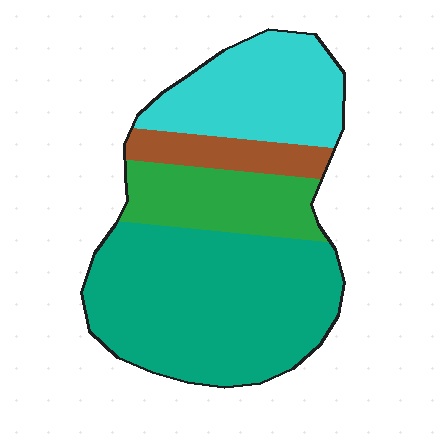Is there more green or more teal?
Teal.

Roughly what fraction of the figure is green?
Green covers roughly 15% of the figure.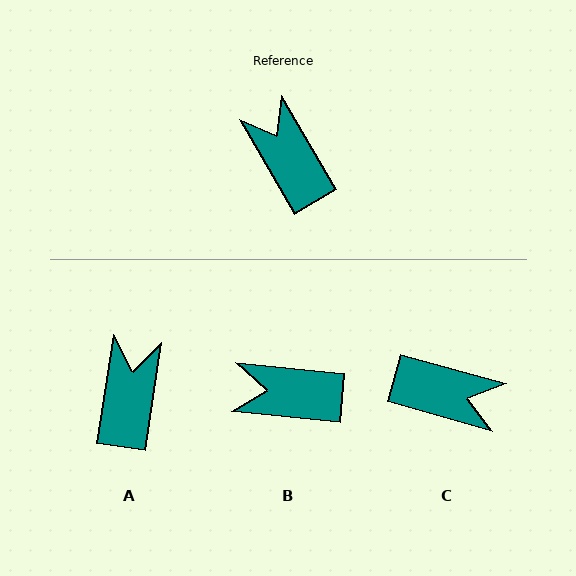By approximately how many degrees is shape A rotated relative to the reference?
Approximately 39 degrees clockwise.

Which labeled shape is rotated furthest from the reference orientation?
C, about 136 degrees away.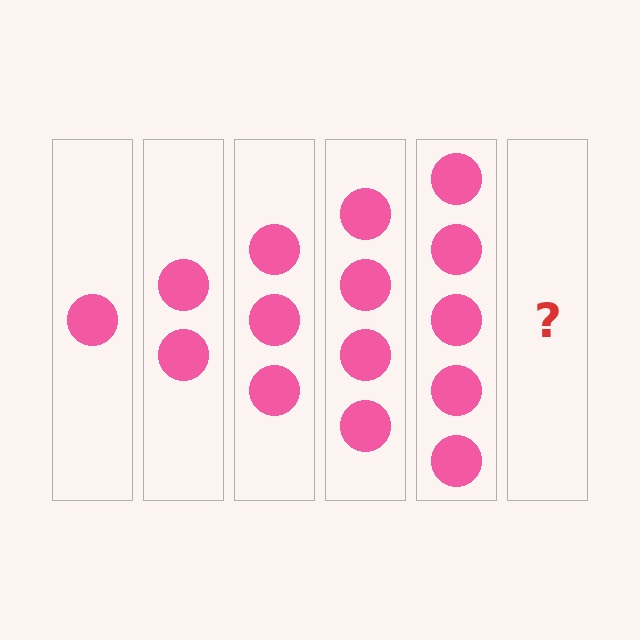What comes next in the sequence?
The next element should be 6 circles.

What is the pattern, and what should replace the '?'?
The pattern is that each step adds one more circle. The '?' should be 6 circles.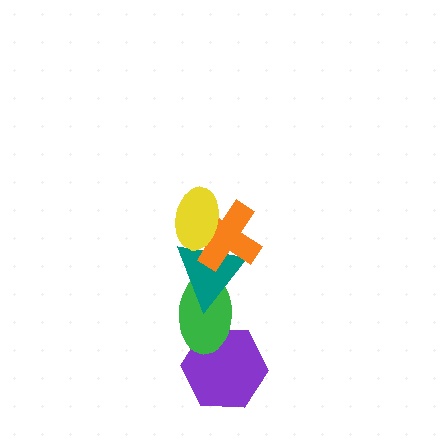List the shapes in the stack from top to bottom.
From top to bottom: the yellow ellipse, the orange cross, the teal triangle, the green ellipse, the purple hexagon.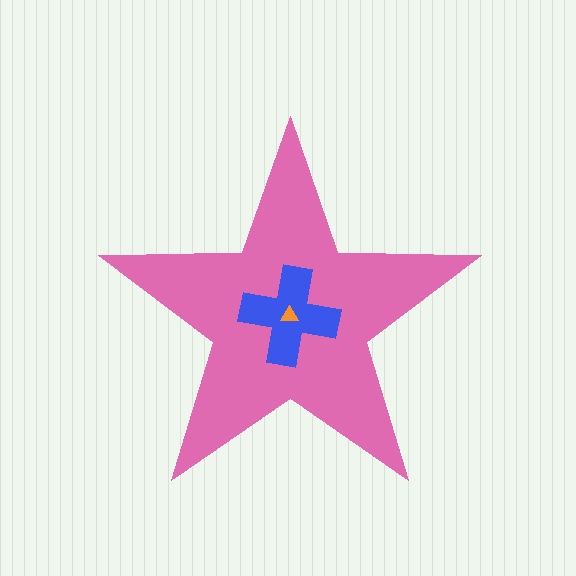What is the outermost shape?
The pink star.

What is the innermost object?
The orange triangle.